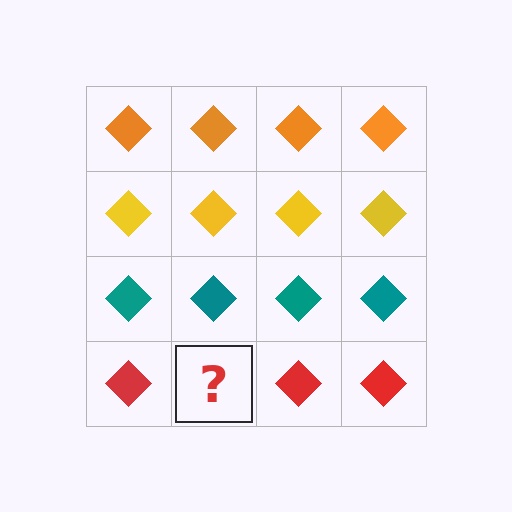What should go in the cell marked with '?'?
The missing cell should contain a red diamond.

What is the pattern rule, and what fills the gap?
The rule is that each row has a consistent color. The gap should be filled with a red diamond.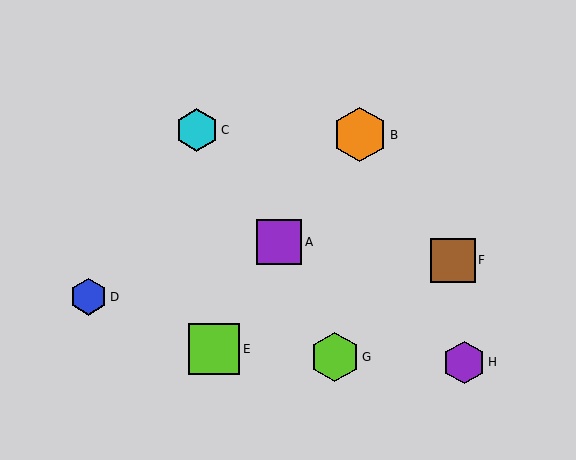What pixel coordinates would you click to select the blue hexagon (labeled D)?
Click at (88, 297) to select the blue hexagon D.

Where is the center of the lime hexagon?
The center of the lime hexagon is at (335, 357).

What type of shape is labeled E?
Shape E is a lime square.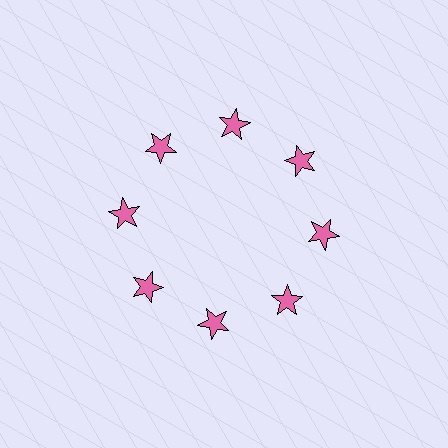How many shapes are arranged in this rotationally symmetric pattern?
There are 8 shapes, arranged in 8 groups of 1.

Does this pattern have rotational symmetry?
Yes, this pattern has 8-fold rotational symmetry. It looks the same after rotating 45 degrees around the center.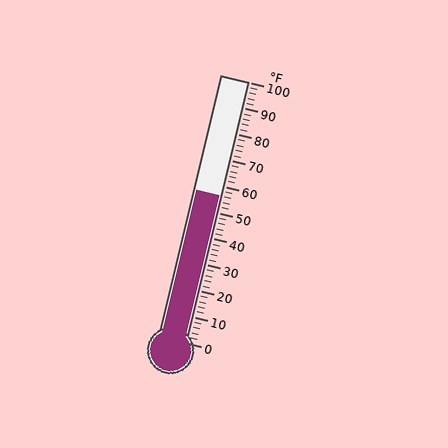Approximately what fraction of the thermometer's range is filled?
The thermometer is filled to approximately 55% of its range.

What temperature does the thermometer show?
The thermometer shows approximately 56°F.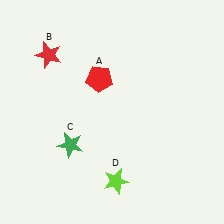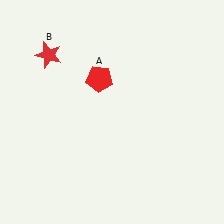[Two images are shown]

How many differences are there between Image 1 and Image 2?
There are 2 differences between the two images.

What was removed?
The green star (C), the lime star (D) were removed in Image 2.